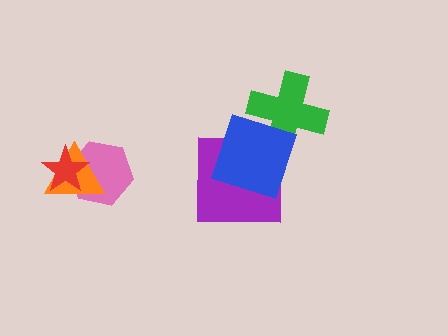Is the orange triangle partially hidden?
Yes, it is partially covered by another shape.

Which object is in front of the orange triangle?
The red star is in front of the orange triangle.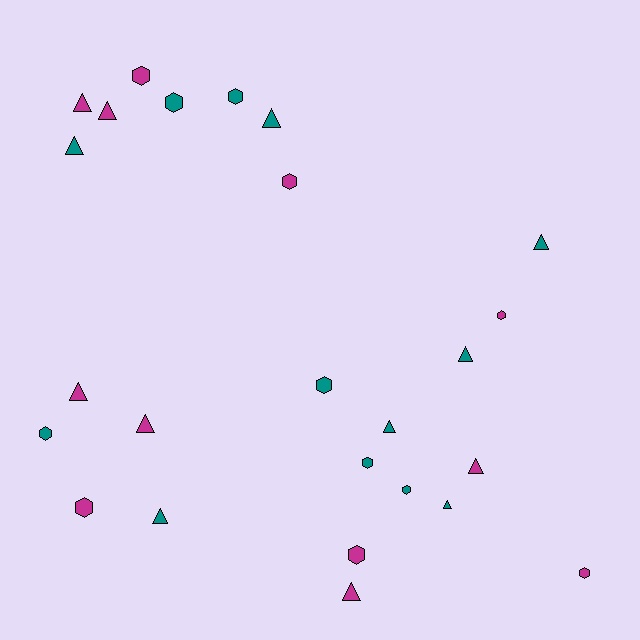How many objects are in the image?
There are 25 objects.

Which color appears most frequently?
Teal, with 13 objects.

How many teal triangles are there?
There are 7 teal triangles.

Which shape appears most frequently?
Triangle, with 13 objects.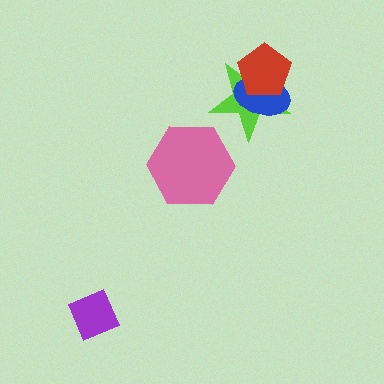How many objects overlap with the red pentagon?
2 objects overlap with the red pentagon.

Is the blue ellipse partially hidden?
Yes, it is partially covered by another shape.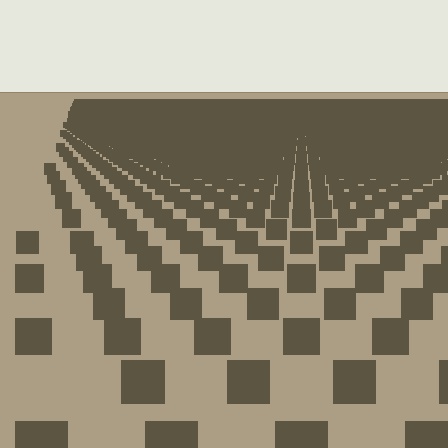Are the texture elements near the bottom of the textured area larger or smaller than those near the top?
Larger. Near the bottom, elements are closer to the viewer and appear at a bigger on-screen size.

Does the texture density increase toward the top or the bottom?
Density increases toward the top.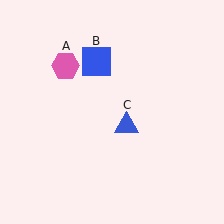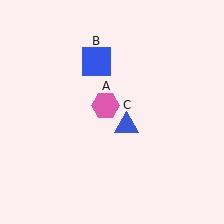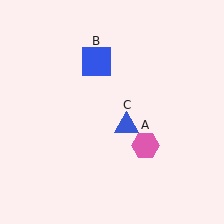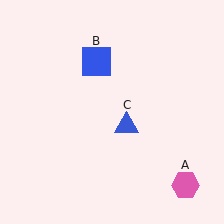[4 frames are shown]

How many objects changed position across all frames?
1 object changed position: pink hexagon (object A).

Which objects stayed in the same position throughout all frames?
Blue square (object B) and blue triangle (object C) remained stationary.